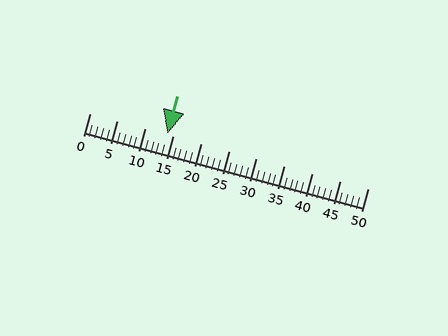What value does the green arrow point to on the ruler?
The green arrow points to approximately 14.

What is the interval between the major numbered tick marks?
The major tick marks are spaced 5 units apart.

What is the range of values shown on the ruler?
The ruler shows values from 0 to 50.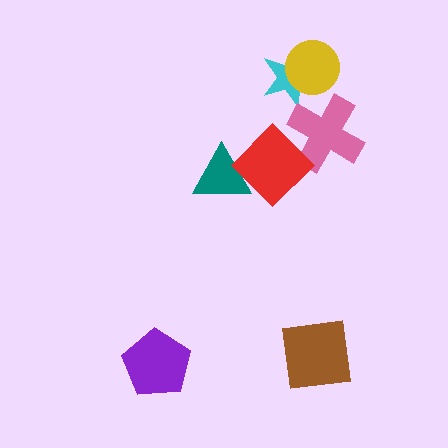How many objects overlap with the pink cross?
1 object overlaps with the pink cross.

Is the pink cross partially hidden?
Yes, it is partially covered by another shape.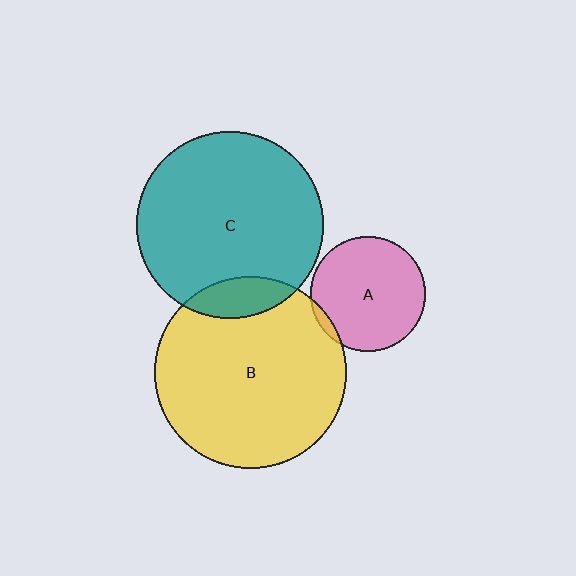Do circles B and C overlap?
Yes.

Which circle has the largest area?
Circle B (yellow).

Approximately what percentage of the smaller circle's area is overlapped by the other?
Approximately 10%.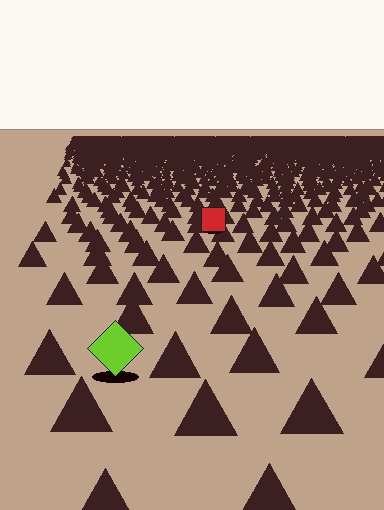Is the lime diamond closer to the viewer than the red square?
Yes. The lime diamond is closer — you can tell from the texture gradient: the ground texture is coarser near it.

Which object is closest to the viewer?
The lime diamond is closest. The texture marks near it are larger and more spread out.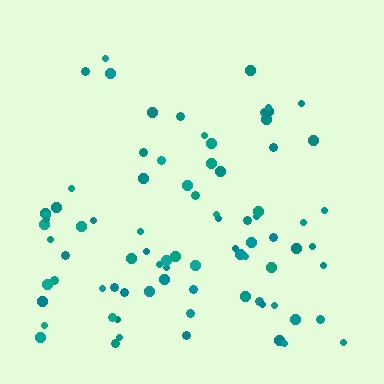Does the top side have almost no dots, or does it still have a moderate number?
Still a moderate number, just noticeably fewer than the bottom.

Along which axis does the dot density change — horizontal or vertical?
Vertical.